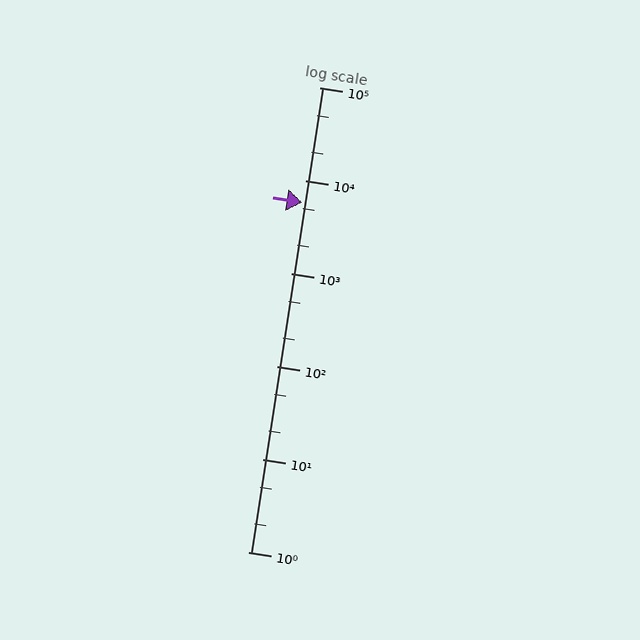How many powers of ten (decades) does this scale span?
The scale spans 5 decades, from 1 to 100000.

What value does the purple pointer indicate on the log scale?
The pointer indicates approximately 5700.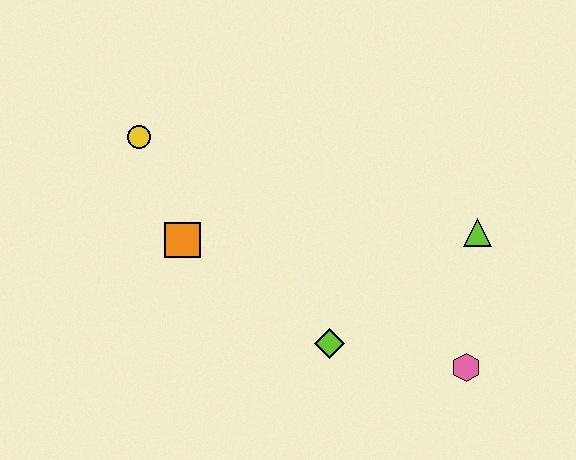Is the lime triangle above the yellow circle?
No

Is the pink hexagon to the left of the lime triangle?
Yes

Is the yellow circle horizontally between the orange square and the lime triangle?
No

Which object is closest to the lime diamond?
The pink hexagon is closest to the lime diamond.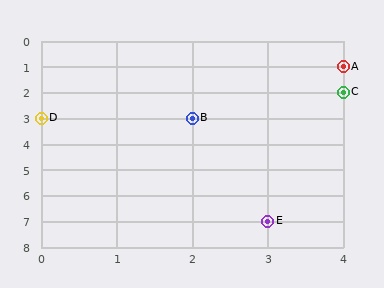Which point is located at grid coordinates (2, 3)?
Point B is at (2, 3).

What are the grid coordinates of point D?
Point D is at grid coordinates (0, 3).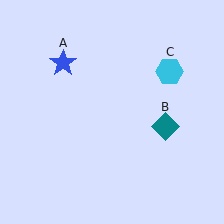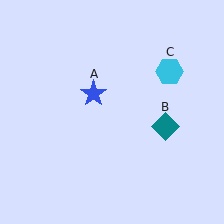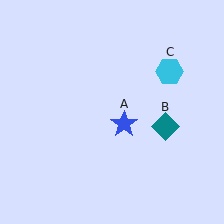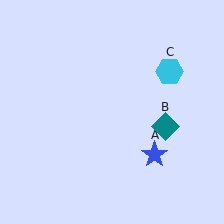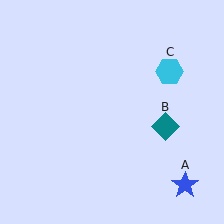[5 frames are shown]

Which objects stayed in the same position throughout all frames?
Teal diamond (object B) and cyan hexagon (object C) remained stationary.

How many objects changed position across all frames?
1 object changed position: blue star (object A).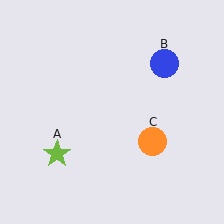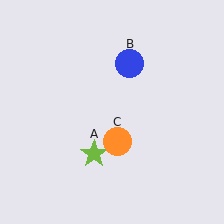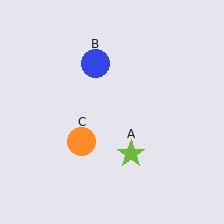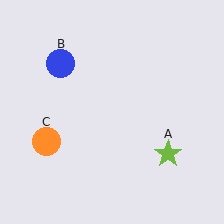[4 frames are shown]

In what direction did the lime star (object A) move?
The lime star (object A) moved right.